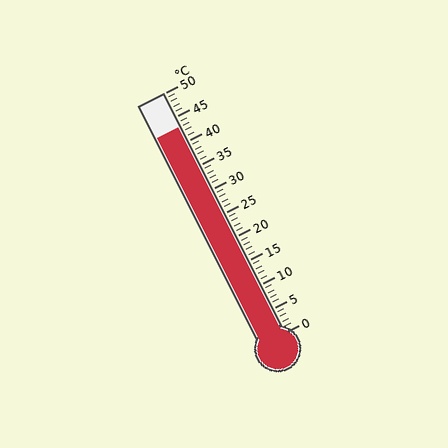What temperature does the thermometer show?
The thermometer shows approximately 43°C.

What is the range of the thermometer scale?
The thermometer scale ranges from 0°C to 50°C.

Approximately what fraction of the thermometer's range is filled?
The thermometer is filled to approximately 85% of its range.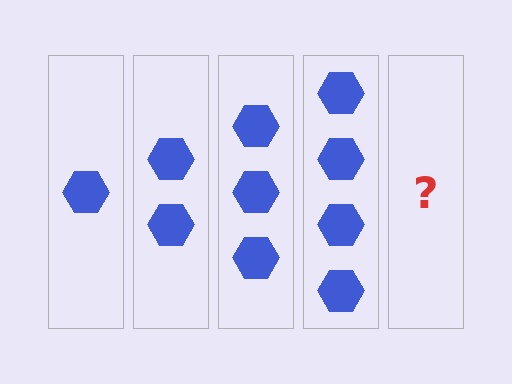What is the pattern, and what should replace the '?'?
The pattern is that each step adds one more hexagon. The '?' should be 5 hexagons.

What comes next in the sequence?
The next element should be 5 hexagons.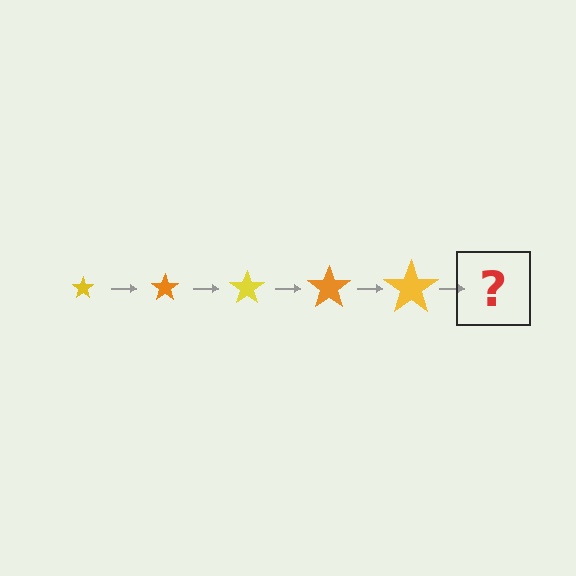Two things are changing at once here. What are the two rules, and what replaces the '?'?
The two rules are that the star grows larger each step and the color cycles through yellow and orange. The '?' should be an orange star, larger than the previous one.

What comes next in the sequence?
The next element should be an orange star, larger than the previous one.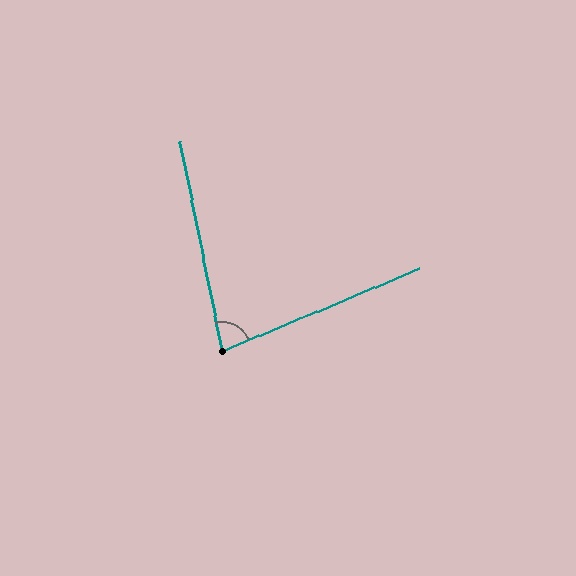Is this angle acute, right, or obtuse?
It is acute.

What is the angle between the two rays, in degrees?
Approximately 79 degrees.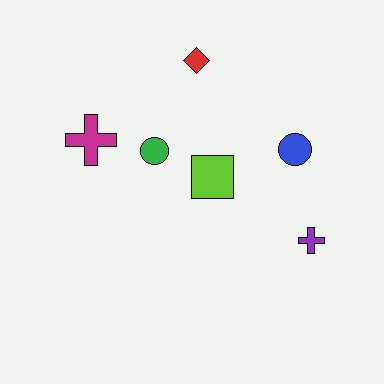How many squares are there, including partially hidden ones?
There is 1 square.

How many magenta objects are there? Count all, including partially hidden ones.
There is 1 magenta object.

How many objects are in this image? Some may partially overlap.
There are 6 objects.